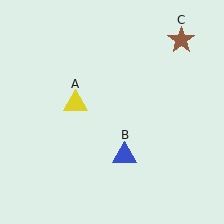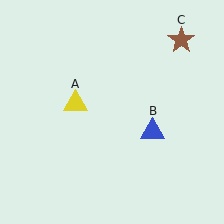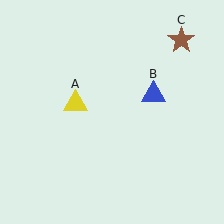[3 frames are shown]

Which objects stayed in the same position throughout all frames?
Yellow triangle (object A) and brown star (object C) remained stationary.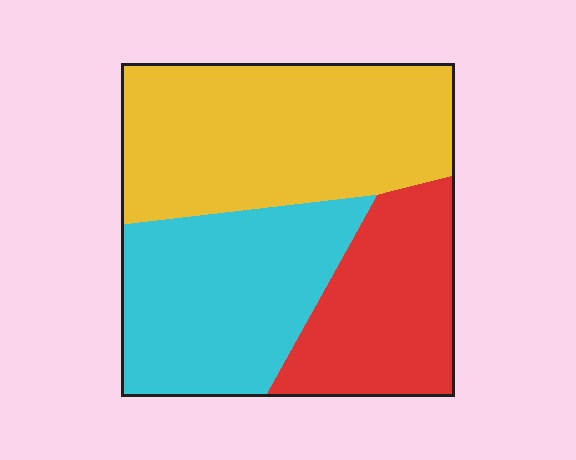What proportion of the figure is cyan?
Cyan covers around 35% of the figure.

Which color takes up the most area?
Yellow, at roughly 40%.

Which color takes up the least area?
Red, at roughly 25%.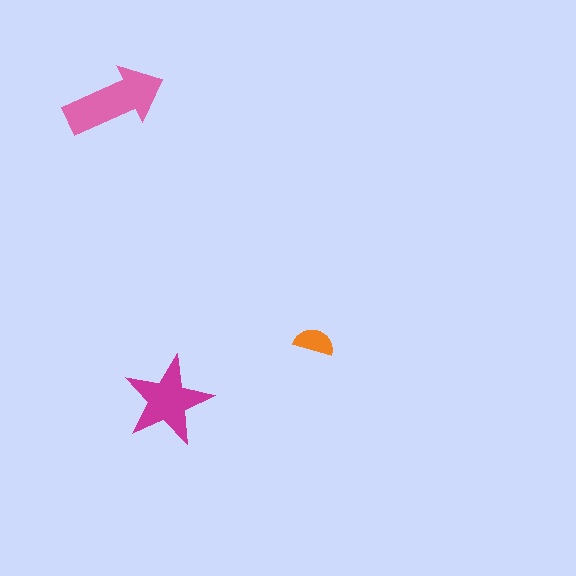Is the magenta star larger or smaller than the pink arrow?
Smaller.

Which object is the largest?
The pink arrow.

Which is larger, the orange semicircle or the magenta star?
The magenta star.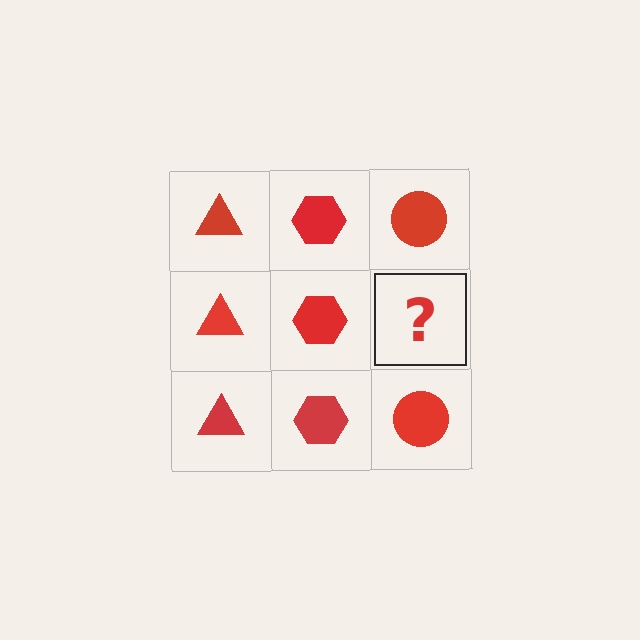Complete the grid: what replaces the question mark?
The question mark should be replaced with a red circle.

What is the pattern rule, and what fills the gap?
The rule is that each column has a consistent shape. The gap should be filled with a red circle.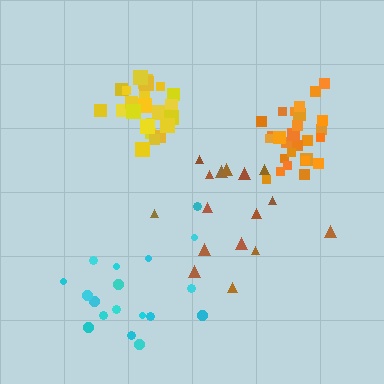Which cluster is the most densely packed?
Yellow.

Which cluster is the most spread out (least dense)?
Cyan.